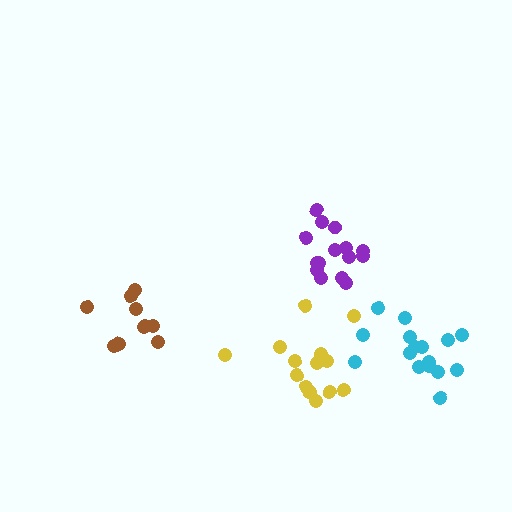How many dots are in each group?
Group 1: 16 dots, Group 2: 15 dots, Group 3: 16 dots, Group 4: 10 dots (57 total).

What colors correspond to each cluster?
The clusters are colored: yellow, purple, cyan, brown.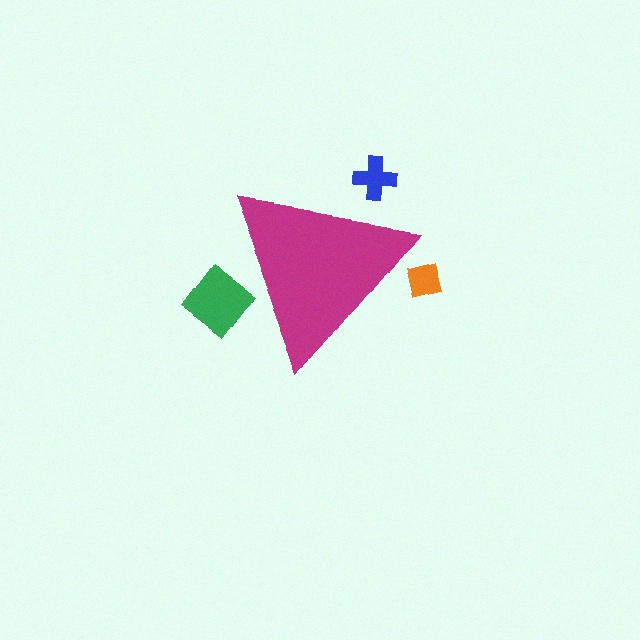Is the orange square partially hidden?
Yes, the orange square is partially hidden behind the magenta triangle.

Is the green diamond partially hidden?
Yes, the green diamond is partially hidden behind the magenta triangle.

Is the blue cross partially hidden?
Yes, the blue cross is partially hidden behind the magenta triangle.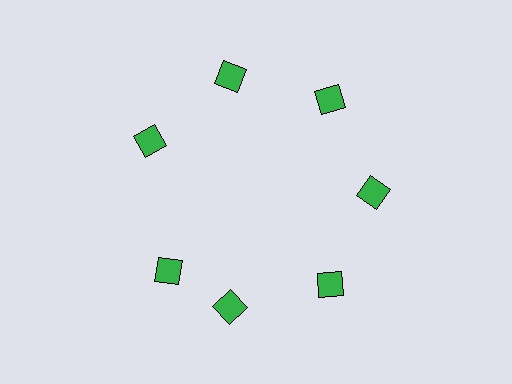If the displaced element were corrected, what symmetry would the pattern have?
It would have 7-fold rotational symmetry — the pattern would map onto itself every 51 degrees.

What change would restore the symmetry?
The symmetry would be restored by rotating it back into even spacing with its neighbors so that all 7 diamonds sit at equal angles and equal distance from the center.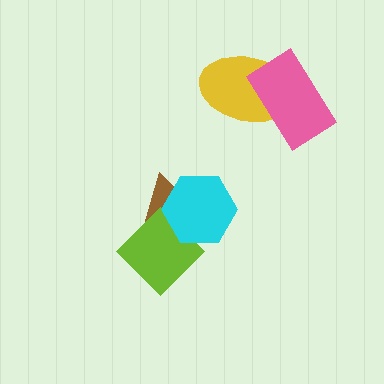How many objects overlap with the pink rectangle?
1 object overlaps with the pink rectangle.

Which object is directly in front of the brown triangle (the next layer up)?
The lime diamond is directly in front of the brown triangle.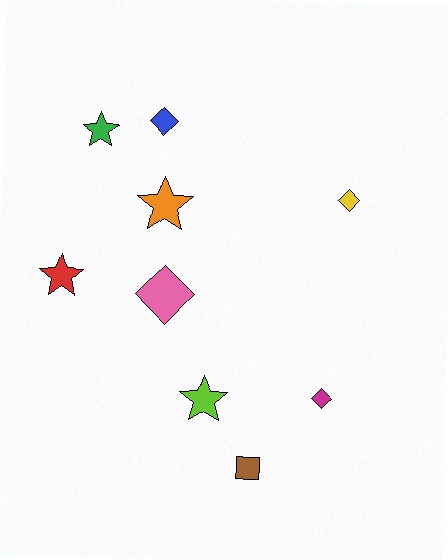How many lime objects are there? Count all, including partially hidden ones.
There is 1 lime object.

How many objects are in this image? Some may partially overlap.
There are 9 objects.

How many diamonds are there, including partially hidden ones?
There are 4 diamonds.